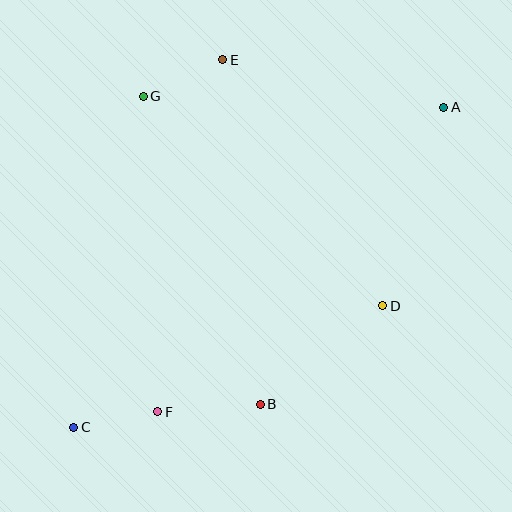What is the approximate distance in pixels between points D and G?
The distance between D and G is approximately 318 pixels.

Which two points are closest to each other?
Points C and F are closest to each other.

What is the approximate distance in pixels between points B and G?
The distance between B and G is approximately 329 pixels.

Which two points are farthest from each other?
Points A and C are farthest from each other.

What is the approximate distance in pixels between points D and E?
The distance between D and E is approximately 293 pixels.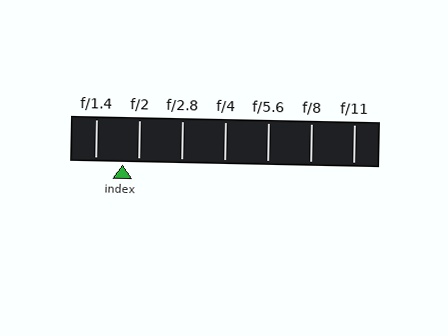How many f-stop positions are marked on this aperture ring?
There are 7 f-stop positions marked.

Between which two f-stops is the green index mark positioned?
The index mark is between f/1.4 and f/2.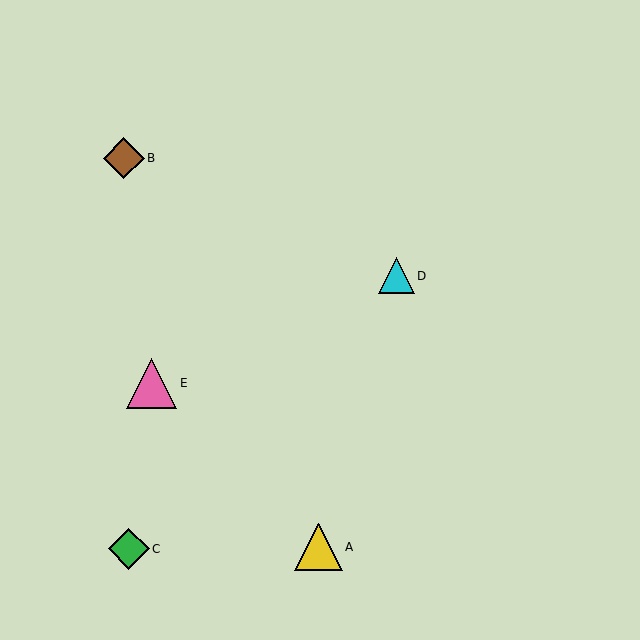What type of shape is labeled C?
Shape C is a green diamond.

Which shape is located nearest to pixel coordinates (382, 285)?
The cyan triangle (labeled D) at (396, 276) is nearest to that location.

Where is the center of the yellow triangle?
The center of the yellow triangle is at (318, 547).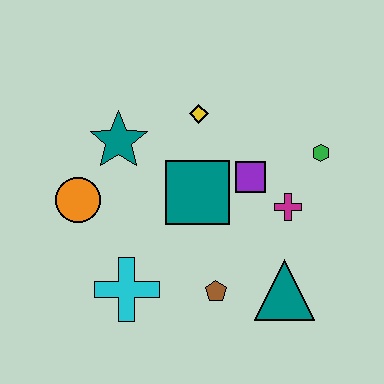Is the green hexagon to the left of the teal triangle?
No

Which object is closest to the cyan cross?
The brown pentagon is closest to the cyan cross.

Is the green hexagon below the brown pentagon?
No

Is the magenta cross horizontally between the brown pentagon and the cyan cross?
No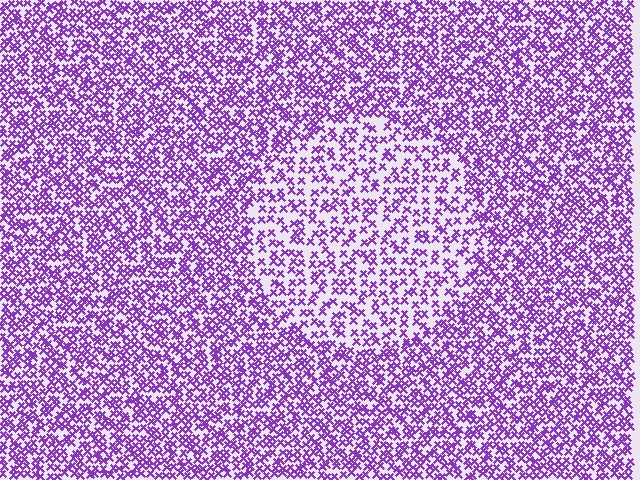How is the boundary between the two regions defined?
The boundary is defined by a change in element density (approximately 1.8x ratio). All elements are the same color, size, and shape.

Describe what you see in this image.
The image contains small purple elements arranged at two different densities. A circle-shaped region is visible where the elements are less densely packed than the surrounding area.